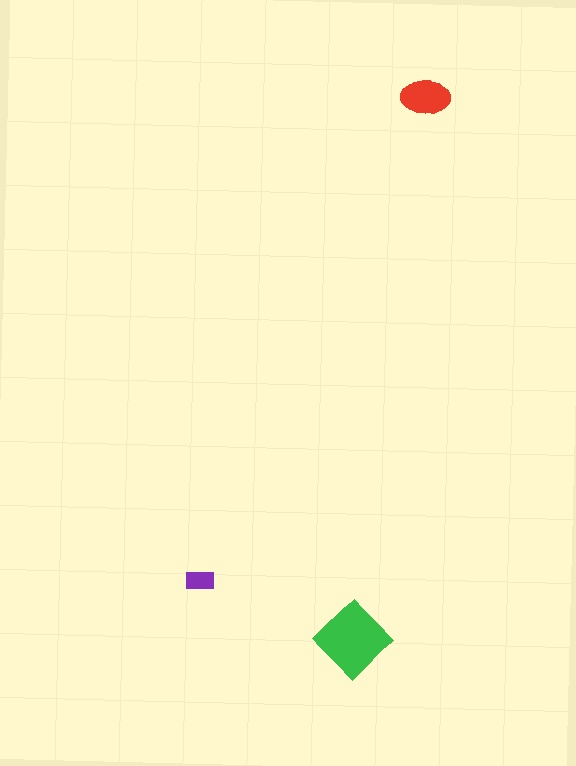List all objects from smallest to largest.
The purple rectangle, the red ellipse, the green diamond.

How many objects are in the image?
There are 3 objects in the image.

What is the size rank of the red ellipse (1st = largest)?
2nd.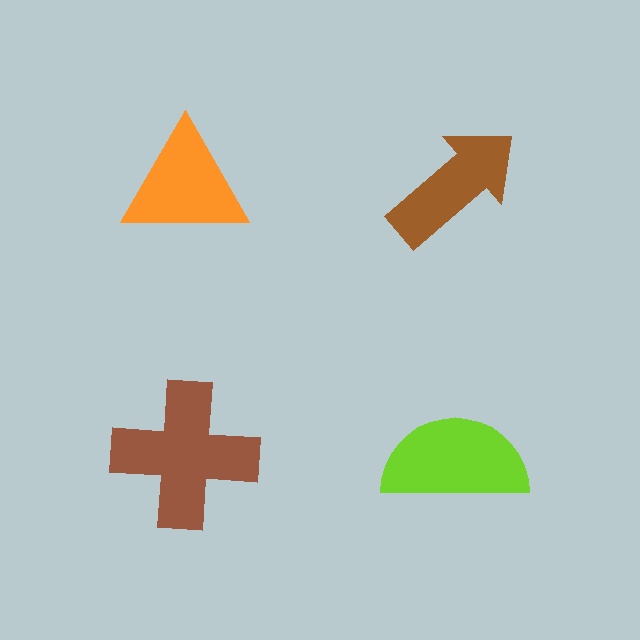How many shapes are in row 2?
2 shapes.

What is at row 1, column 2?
A brown arrow.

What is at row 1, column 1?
An orange triangle.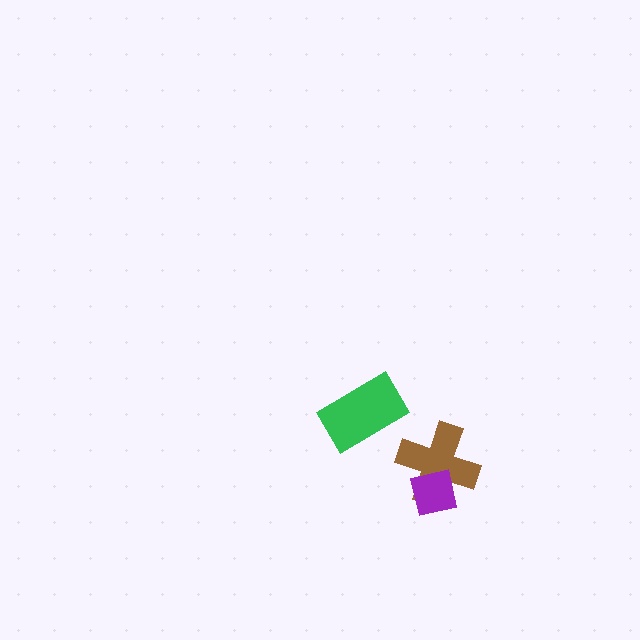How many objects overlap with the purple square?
1 object overlaps with the purple square.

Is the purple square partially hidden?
No, no other shape covers it.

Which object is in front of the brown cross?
The purple square is in front of the brown cross.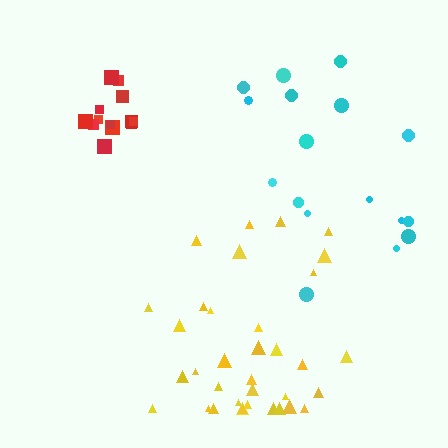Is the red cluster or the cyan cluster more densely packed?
Red.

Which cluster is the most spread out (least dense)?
Cyan.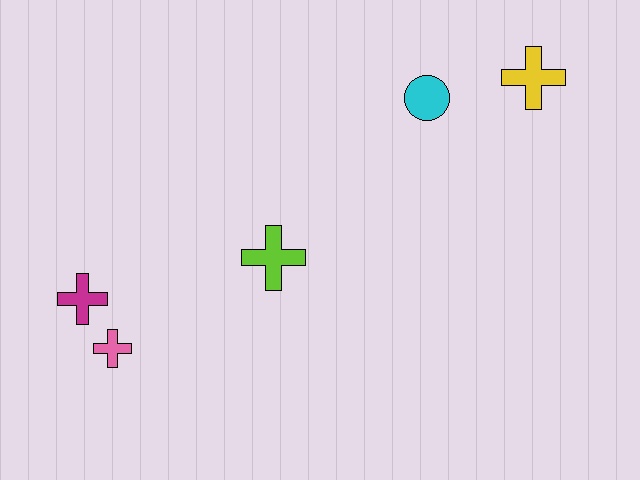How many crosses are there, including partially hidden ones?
There are 4 crosses.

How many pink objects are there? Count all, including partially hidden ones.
There is 1 pink object.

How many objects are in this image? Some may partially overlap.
There are 5 objects.